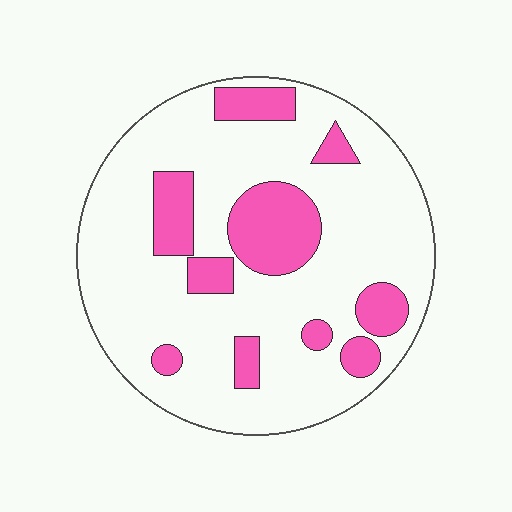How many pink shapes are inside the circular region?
10.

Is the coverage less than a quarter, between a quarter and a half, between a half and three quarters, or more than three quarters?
Less than a quarter.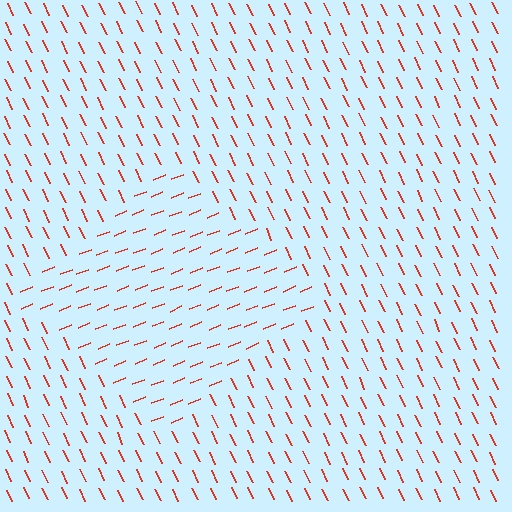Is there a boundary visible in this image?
Yes, there is a texture boundary formed by a change in line orientation.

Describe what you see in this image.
The image is filled with small red line segments. A diamond region in the image has lines oriented differently from the surrounding lines, creating a visible texture boundary.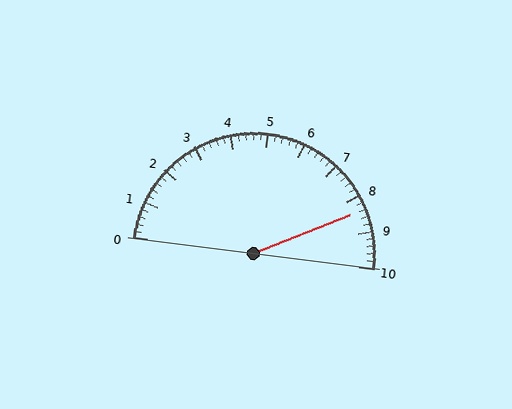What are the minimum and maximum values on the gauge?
The gauge ranges from 0 to 10.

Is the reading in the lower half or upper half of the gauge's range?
The reading is in the upper half of the range (0 to 10).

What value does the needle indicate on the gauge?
The needle indicates approximately 8.4.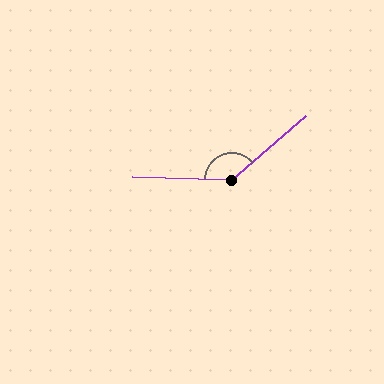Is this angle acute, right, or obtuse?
It is obtuse.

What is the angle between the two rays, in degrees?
Approximately 138 degrees.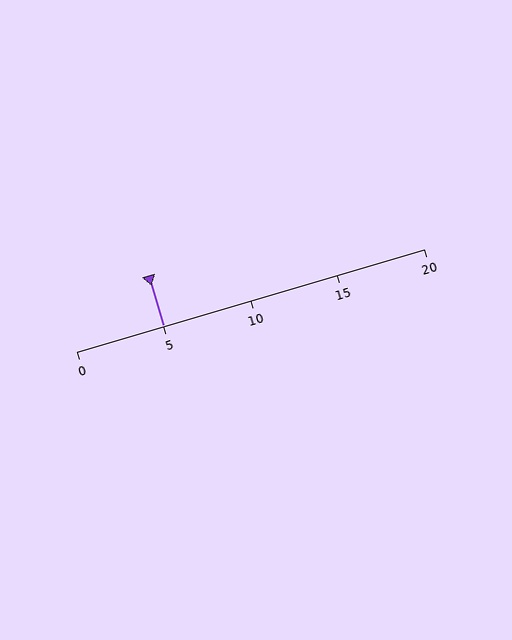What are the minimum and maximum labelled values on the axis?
The axis runs from 0 to 20.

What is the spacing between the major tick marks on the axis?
The major ticks are spaced 5 apart.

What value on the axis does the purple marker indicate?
The marker indicates approximately 5.